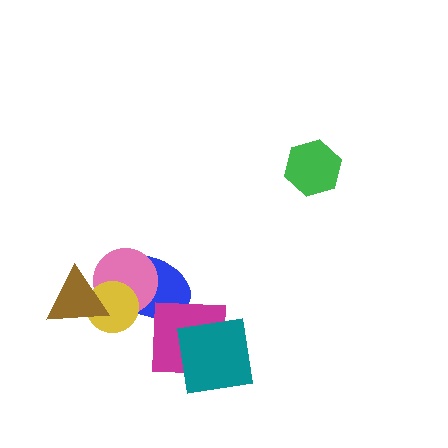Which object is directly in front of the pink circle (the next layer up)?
The yellow circle is directly in front of the pink circle.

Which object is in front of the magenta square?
The teal square is in front of the magenta square.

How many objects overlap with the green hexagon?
0 objects overlap with the green hexagon.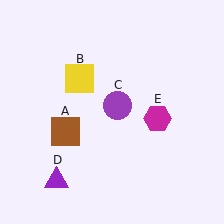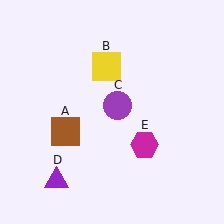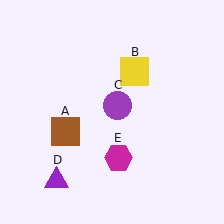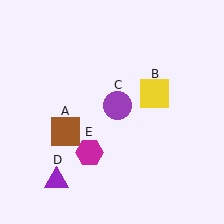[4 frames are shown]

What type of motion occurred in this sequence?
The yellow square (object B), magenta hexagon (object E) rotated clockwise around the center of the scene.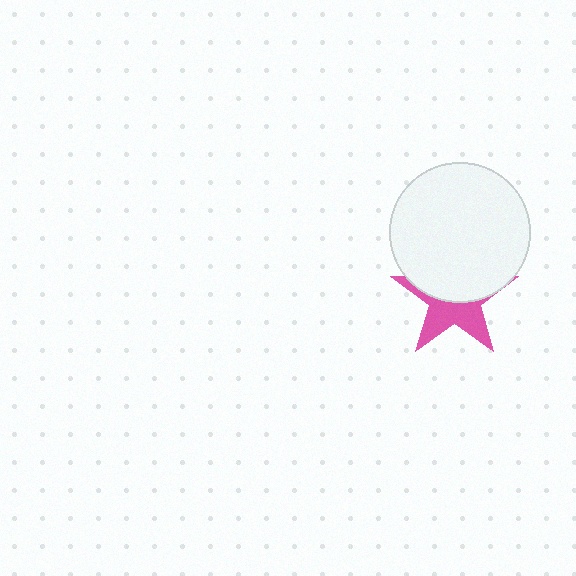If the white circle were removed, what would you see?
You would see the complete pink star.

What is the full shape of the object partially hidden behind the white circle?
The partially hidden object is a pink star.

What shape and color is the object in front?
The object in front is a white circle.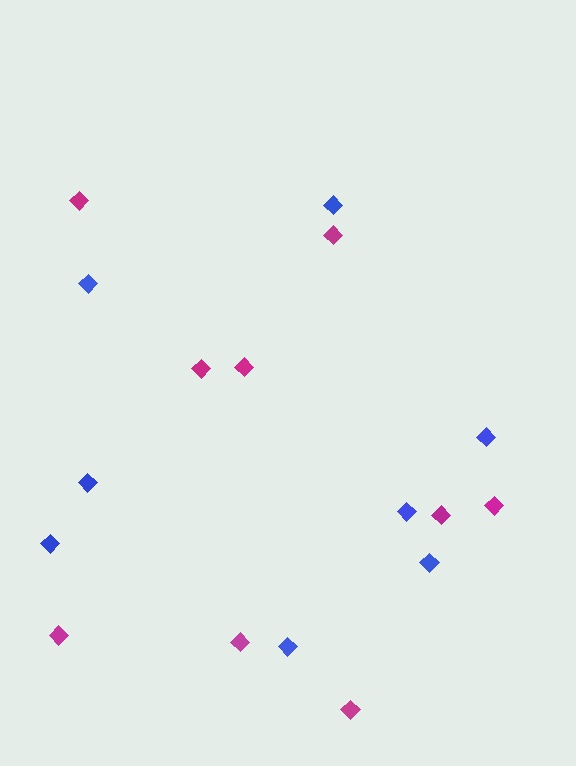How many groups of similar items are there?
There are 2 groups: one group of magenta diamonds (9) and one group of blue diamonds (8).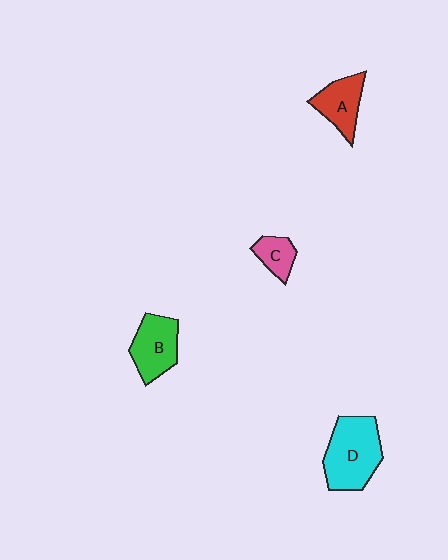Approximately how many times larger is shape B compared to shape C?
Approximately 1.9 times.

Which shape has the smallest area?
Shape C (pink).